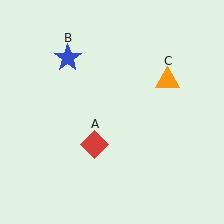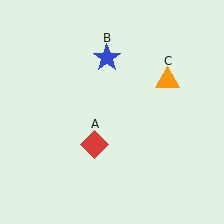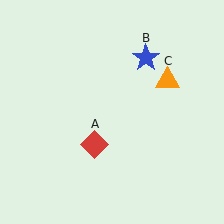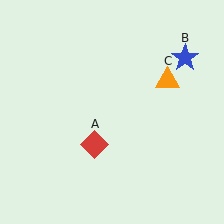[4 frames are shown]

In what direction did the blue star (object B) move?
The blue star (object B) moved right.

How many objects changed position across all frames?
1 object changed position: blue star (object B).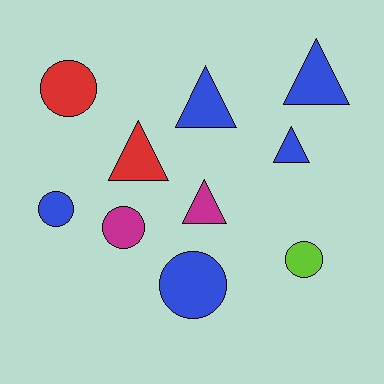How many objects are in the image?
There are 10 objects.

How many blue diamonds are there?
There are no blue diamonds.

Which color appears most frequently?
Blue, with 5 objects.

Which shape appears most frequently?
Circle, with 5 objects.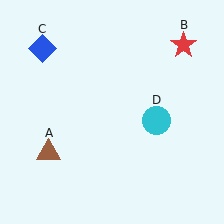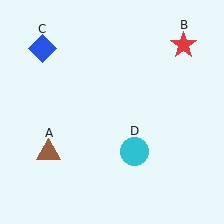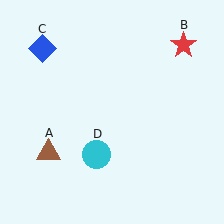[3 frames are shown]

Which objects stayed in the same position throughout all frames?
Brown triangle (object A) and red star (object B) and blue diamond (object C) remained stationary.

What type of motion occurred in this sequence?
The cyan circle (object D) rotated clockwise around the center of the scene.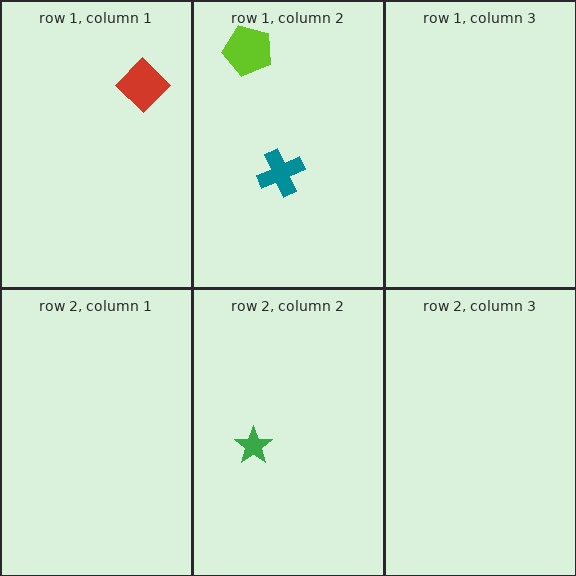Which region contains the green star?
The row 2, column 2 region.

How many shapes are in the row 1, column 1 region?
1.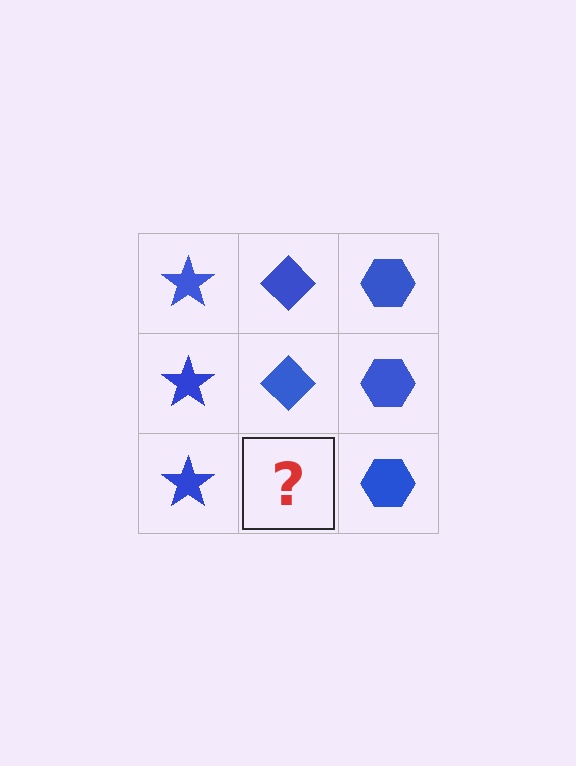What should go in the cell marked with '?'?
The missing cell should contain a blue diamond.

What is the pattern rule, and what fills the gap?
The rule is that each column has a consistent shape. The gap should be filled with a blue diamond.